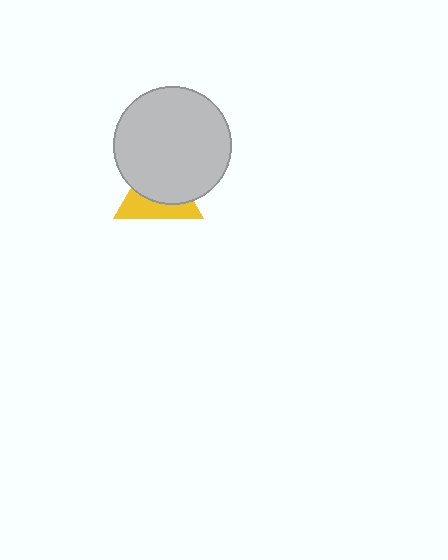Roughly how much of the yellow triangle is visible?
A small part of it is visible (roughly 43%).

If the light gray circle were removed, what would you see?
You would see the complete yellow triangle.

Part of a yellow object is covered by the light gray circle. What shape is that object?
It is a triangle.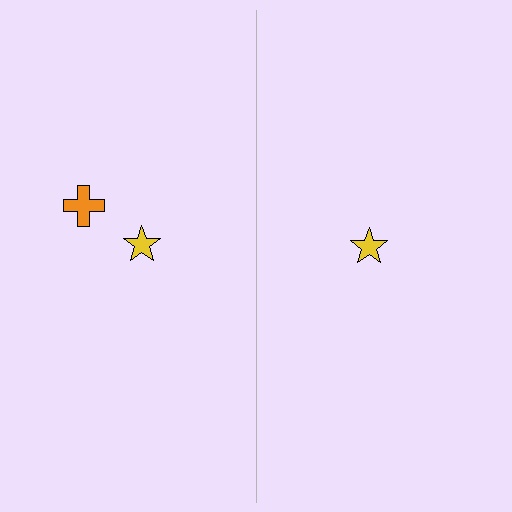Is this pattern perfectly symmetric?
No, the pattern is not perfectly symmetric. A orange cross is missing from the right side.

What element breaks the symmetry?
A orange cross is missing from the right side.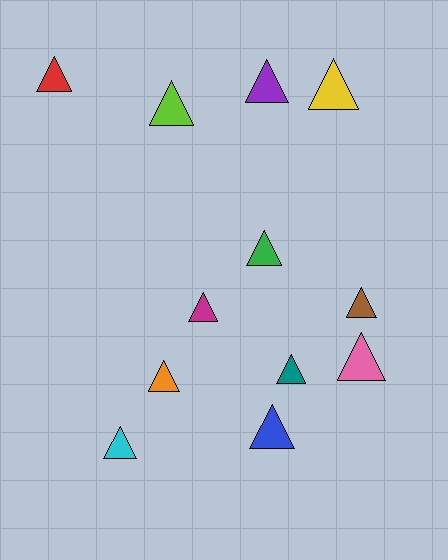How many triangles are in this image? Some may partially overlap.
There are 12 triangles.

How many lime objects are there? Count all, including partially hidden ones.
There is 1 lime object.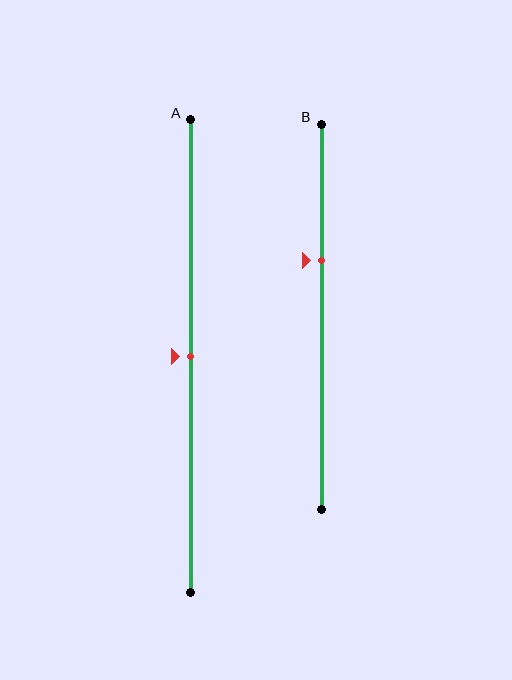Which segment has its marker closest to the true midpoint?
Segment A has its marker closest to the true midpoint.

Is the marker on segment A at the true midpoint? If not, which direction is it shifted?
Yes, the marker on segment A is at the true midpoint.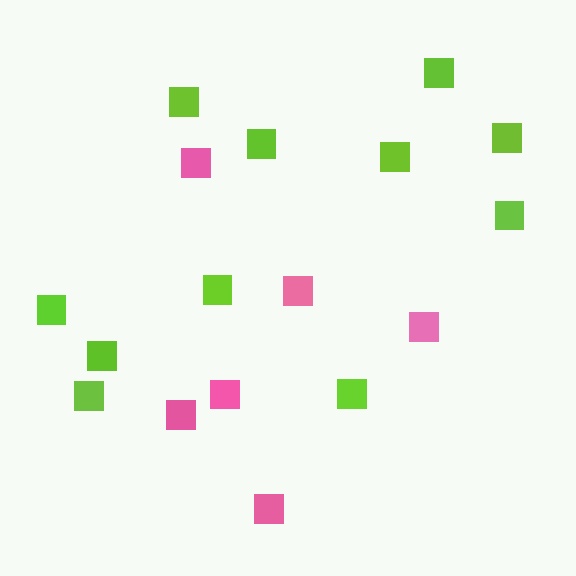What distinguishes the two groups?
There are 2 groups: one group of pink squares (6) and one group of lime squares (11).